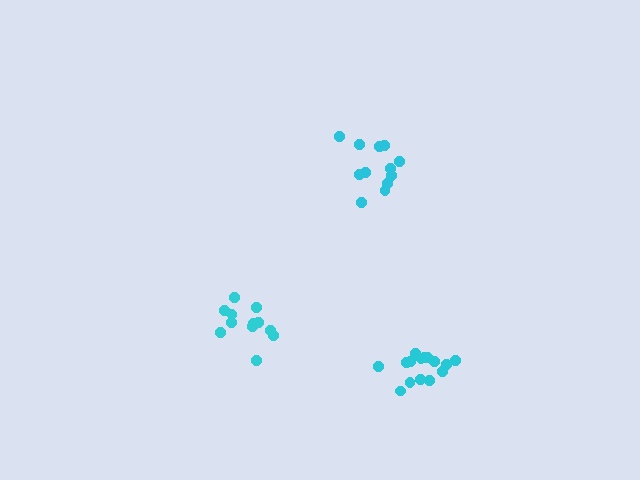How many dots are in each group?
Group 1: 12 dots, Group 2: 15 dots, Group 3: 12 dots (39 total).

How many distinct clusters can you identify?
There are 3 distinct clusters.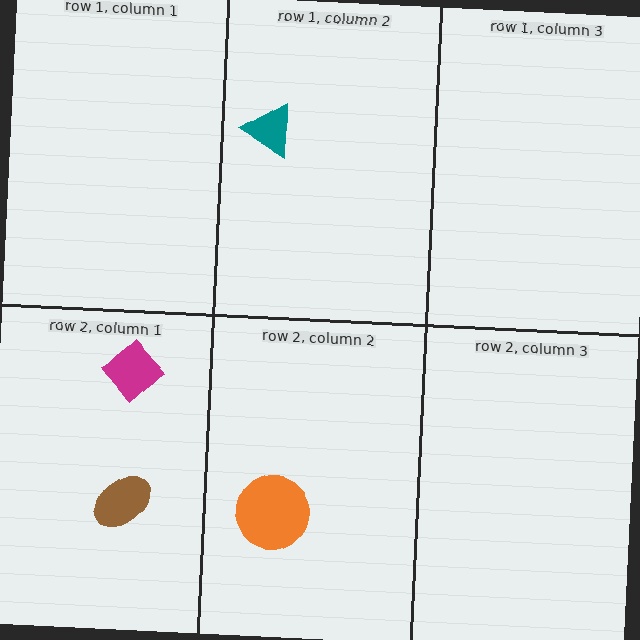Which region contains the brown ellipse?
The row 2, column 1 region.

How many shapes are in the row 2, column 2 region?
1.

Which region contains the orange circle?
The row 2, column 2 region.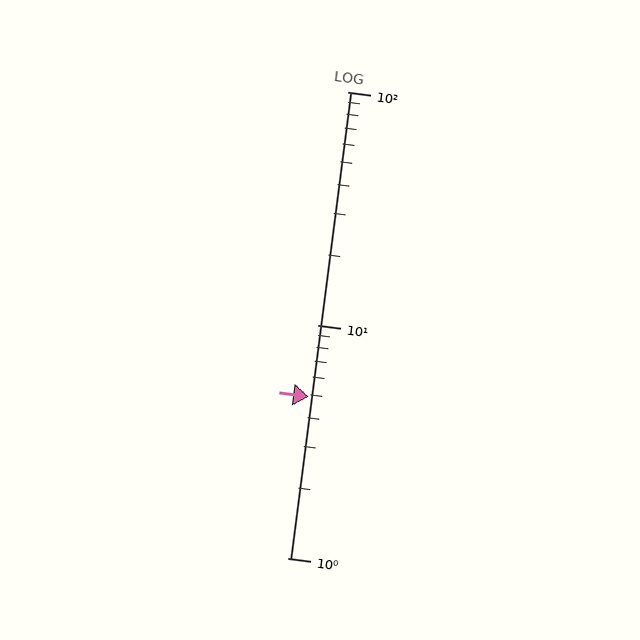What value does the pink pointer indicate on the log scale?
The pointer indicates approximately 4.9.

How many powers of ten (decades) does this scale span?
The scale spans 2 decades, from 1 to 100.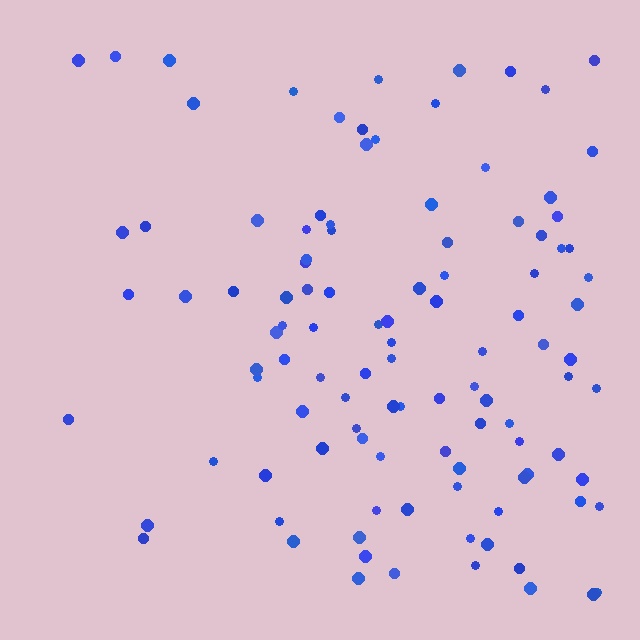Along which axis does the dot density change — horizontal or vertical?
Horizontal.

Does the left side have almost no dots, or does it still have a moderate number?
Still a moderate number, just noticeably fewer than the right.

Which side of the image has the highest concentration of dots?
The right.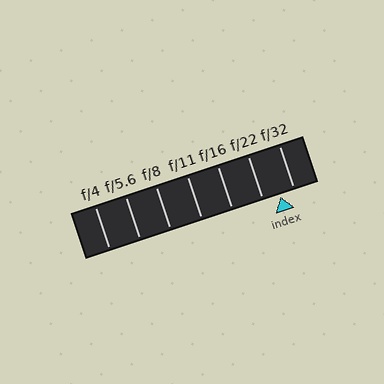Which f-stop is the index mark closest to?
The index mark is closest to f/32.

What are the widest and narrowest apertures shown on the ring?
The widest aperture shown is f/4 and the narrowest is f/32.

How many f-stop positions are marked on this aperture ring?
There are 7 f-stop positions marked.